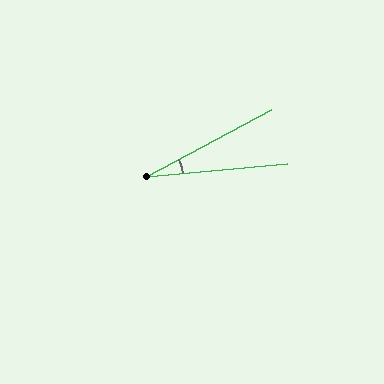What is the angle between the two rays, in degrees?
Approximately 23 degrees.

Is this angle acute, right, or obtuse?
It is acute.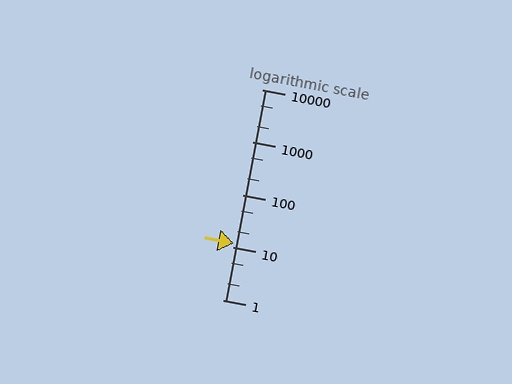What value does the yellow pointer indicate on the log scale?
The pointer indicates approximately 12.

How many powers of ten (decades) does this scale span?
The scale spans 4 decades, from 1 to 10000.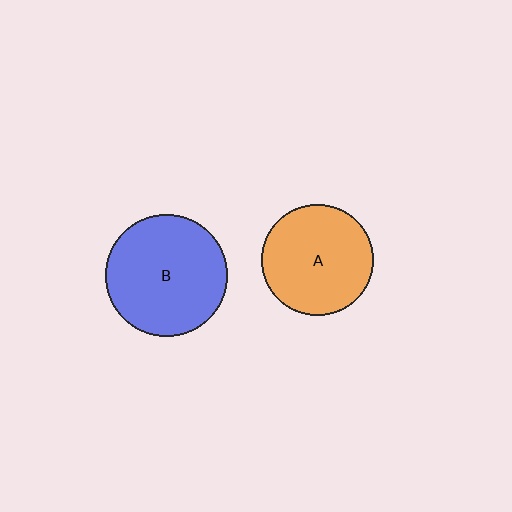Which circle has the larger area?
Circle B (blue).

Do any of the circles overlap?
No, none of the circles overlap.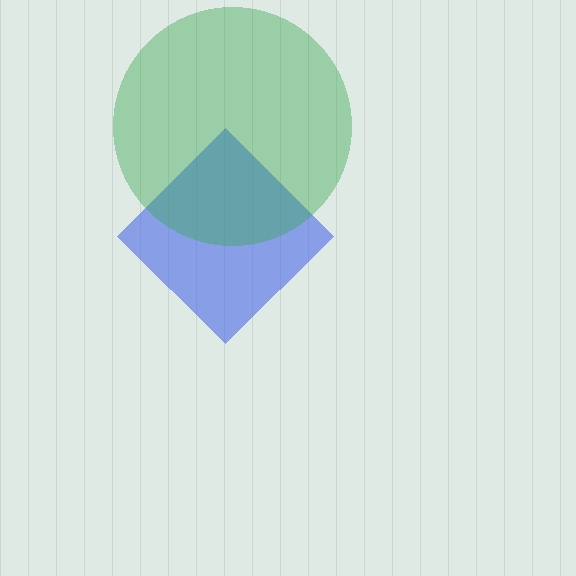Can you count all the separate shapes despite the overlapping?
Yes, there are 2 separate shapes.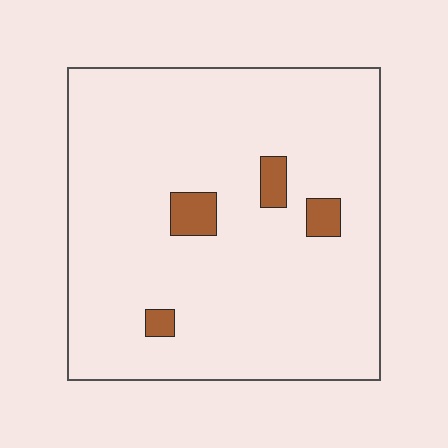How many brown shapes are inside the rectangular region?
4.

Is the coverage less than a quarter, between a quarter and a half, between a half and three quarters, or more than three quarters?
Less than a quarter.